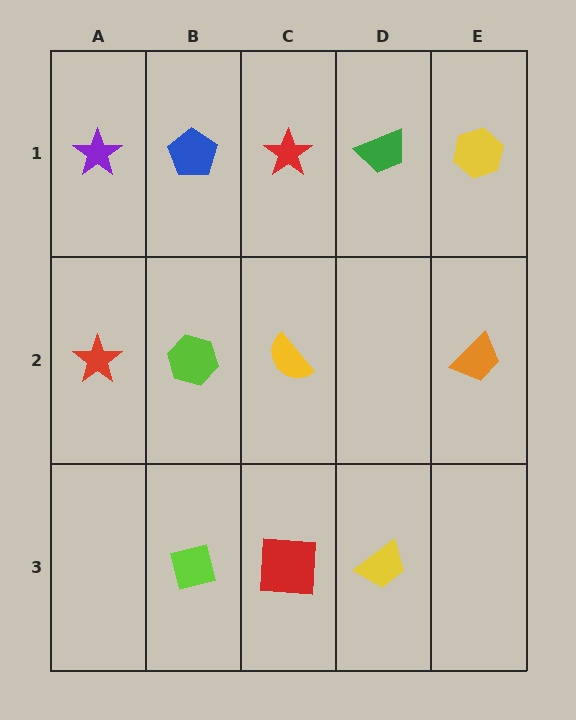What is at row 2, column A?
A red star.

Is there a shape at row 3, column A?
No, that cell is empty.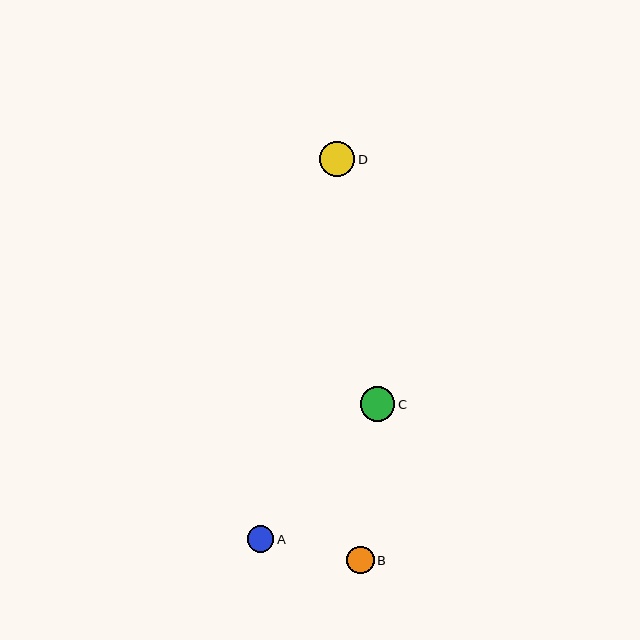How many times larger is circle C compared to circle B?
Circle C is approximately 1.3 times the size of circle B.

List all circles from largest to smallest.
From largest to smallest: D, C, B, A.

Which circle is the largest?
Circle D is the largest with a size of approximately 35 pixels.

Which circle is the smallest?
Circle A is the smallest with a size of approximately 27 pixels.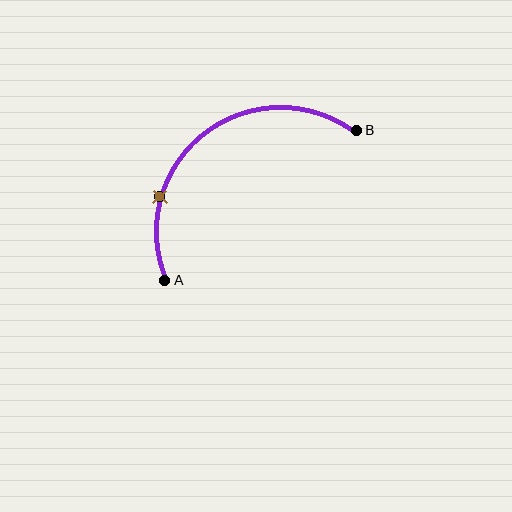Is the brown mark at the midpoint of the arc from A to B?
No. The brown mark lies on the arc but is closer to endpoint A. The arc midpoint would be at the point on the curve equidistant along the arc from both A and B.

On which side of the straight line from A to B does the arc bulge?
The arc bulges above and to the left of the straight line connecting A and B.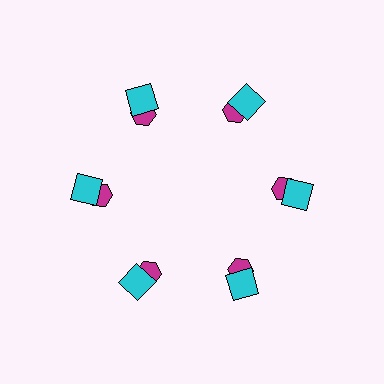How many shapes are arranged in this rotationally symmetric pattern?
There are 12 shapes, arranged in 6 groups of 2.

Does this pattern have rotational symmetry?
Yes, this pattern has 6-fold rotational symmetry. It looks the same after rotating 60 degrees around the center.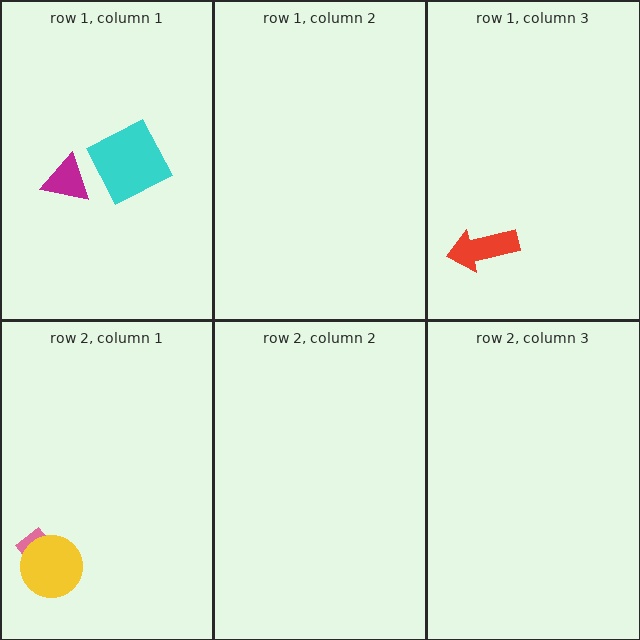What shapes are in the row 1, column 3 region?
The red arrow.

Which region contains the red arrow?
The row 1, column 3 region.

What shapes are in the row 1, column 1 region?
The magenta triangle, the cyan square.